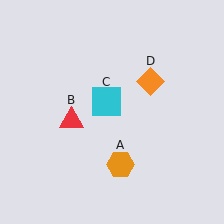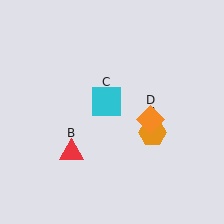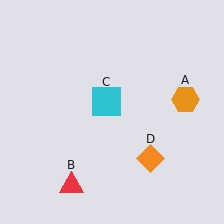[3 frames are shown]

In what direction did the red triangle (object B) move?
The red triangle (object B) moved down.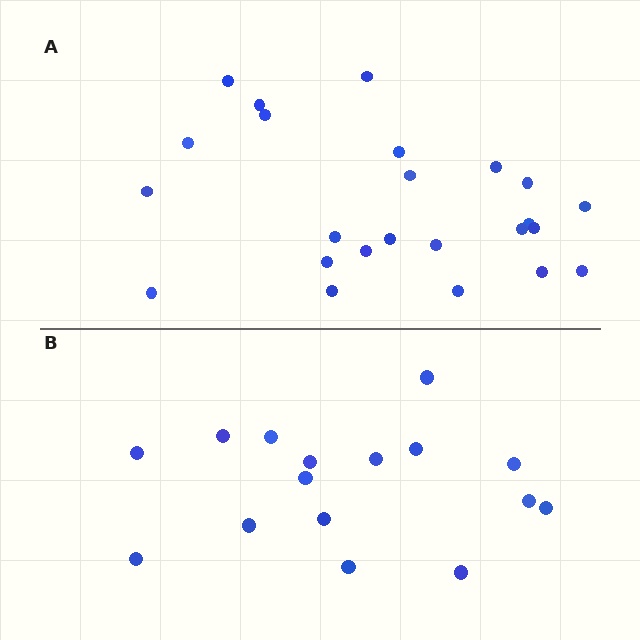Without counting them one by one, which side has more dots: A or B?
Region A (the top region) has more dots.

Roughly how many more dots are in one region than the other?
Region A has roughly 8 or so more dots than region B.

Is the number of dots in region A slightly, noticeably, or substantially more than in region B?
Region A has substantially more. The ratio is roughly 1.5 to 1.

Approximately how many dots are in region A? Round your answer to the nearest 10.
About 20 dots. (The exact count is 24, which rounds to 20.)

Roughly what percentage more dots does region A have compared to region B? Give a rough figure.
About 50% more.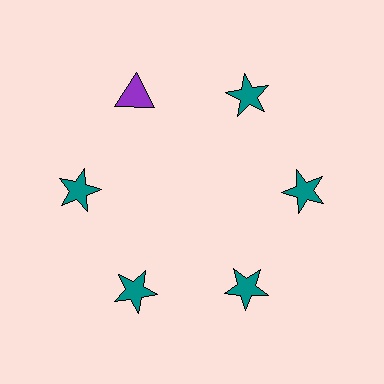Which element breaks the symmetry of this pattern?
The purple triangle at roughly the 11 o'clock position breaks the symmetry. All other shapes are teal stars.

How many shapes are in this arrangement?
There are 6 shapes arranged in a ring pattern.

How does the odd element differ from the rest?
It differs in both color (purple instead of teal) and shape (triangle instead of star).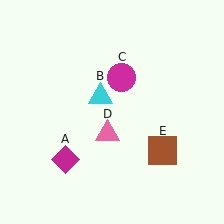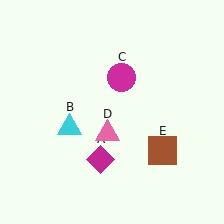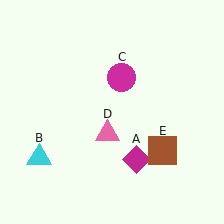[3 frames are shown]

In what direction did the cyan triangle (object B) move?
The cyan triangle (object B) moved down and to the left.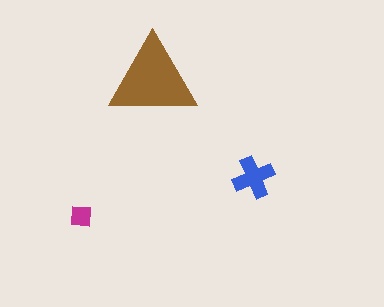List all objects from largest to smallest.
The brown triangle, the blue cross, the magenta square.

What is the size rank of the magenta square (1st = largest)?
3rd.